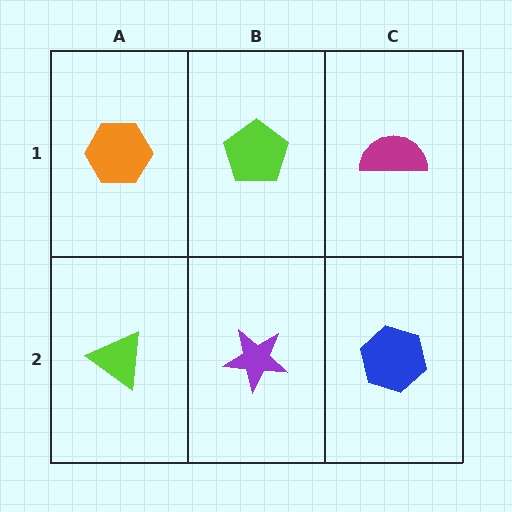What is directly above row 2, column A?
An orange hexagon.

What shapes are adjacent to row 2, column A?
An orange hexagon (row 1, column A), a purple star (row 2, column B).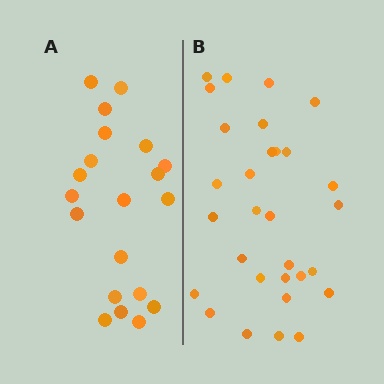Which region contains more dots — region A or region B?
Region B (the right region) has more dots.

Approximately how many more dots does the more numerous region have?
Region B has roughly 10 or so more dots than region A.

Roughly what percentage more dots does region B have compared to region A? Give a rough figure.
About 50% more.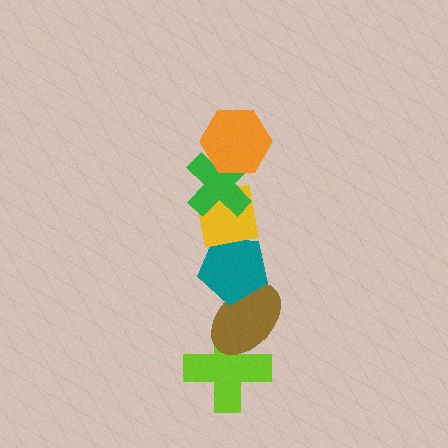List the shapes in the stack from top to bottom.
From top to bottom: the orange hexagon, the green cross, the yellow square, the teal pentagon, the brown ellipse, the lime cross.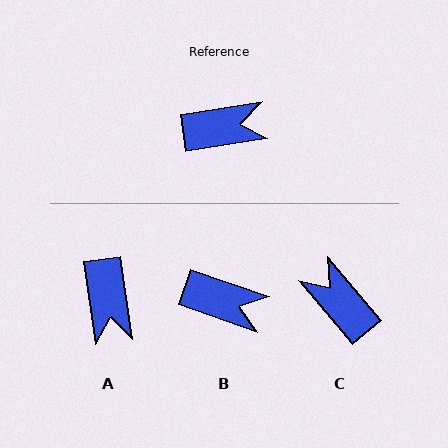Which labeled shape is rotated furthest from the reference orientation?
C, about 121 degrees away.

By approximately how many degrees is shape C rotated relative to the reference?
Approximately 121 degrees counter-clockwise.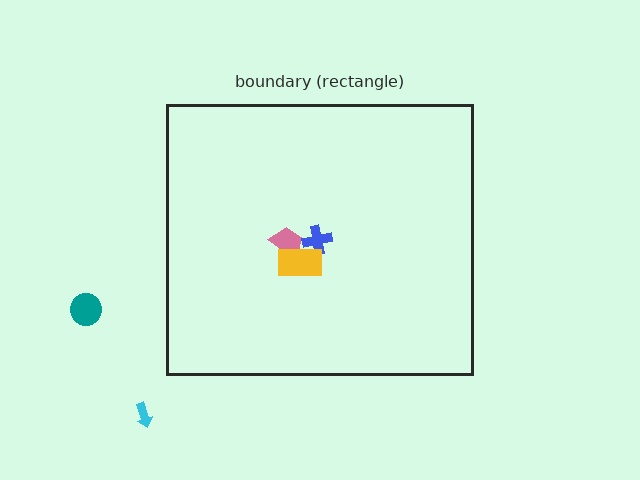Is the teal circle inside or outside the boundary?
Outside.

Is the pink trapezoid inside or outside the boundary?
Inside.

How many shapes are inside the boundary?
3 inside, 2 outside.